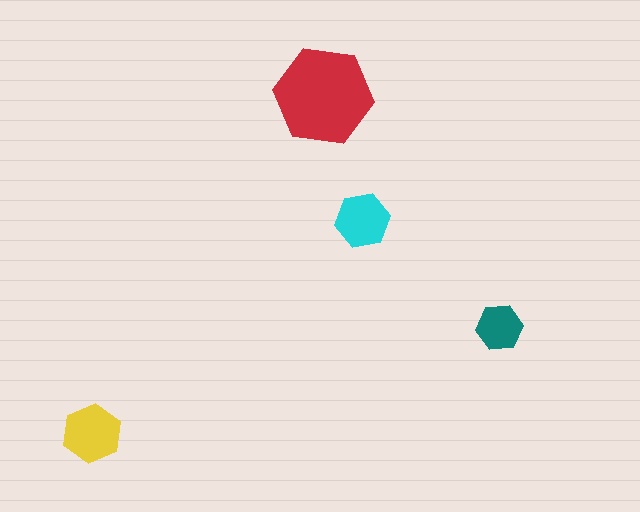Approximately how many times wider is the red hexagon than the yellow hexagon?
About 1.5 times wider.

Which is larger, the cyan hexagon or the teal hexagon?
The cyan one.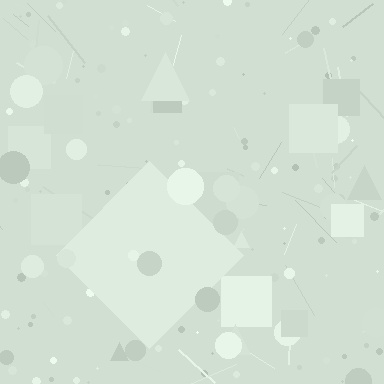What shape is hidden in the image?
A diamond is hidden in the image.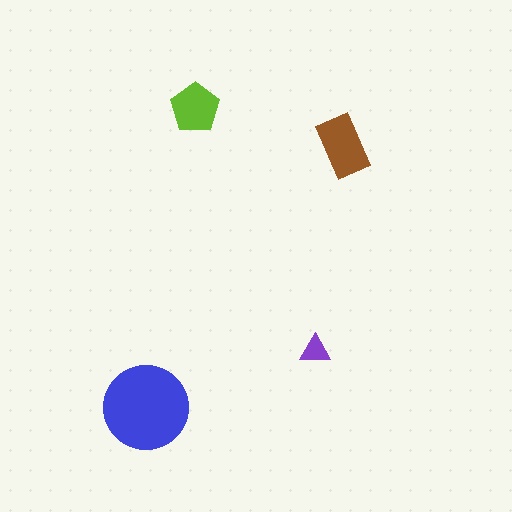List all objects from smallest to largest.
The purple triangle, the lime pentagon, the brown rectangle, the blue circle.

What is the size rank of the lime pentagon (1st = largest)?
3rd.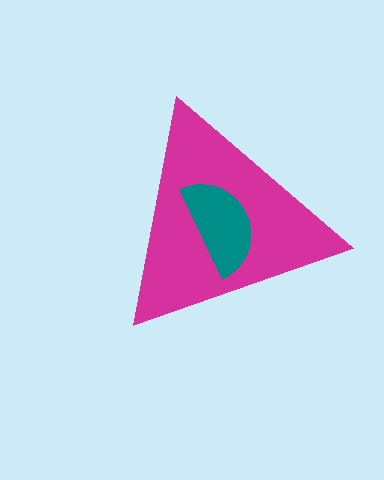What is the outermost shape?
The magenta triangle.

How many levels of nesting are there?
2.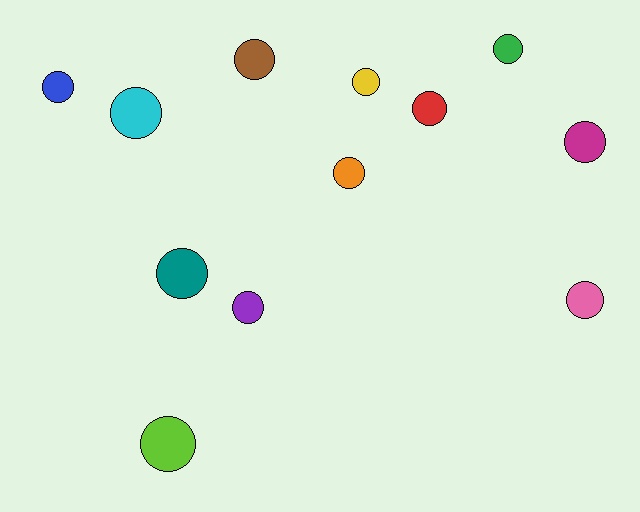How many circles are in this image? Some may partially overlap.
There are 12 circles.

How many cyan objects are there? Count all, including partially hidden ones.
There is 1 cyan object.